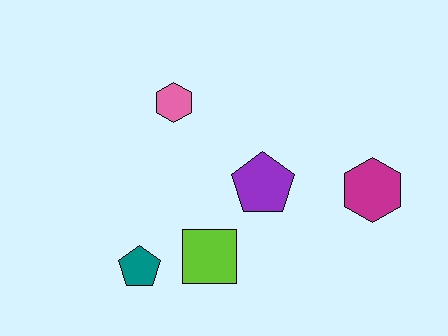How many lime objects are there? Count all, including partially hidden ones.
There is 1 lime object.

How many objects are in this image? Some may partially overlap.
There are 5 objects.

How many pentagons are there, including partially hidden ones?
There are 2 pentagons.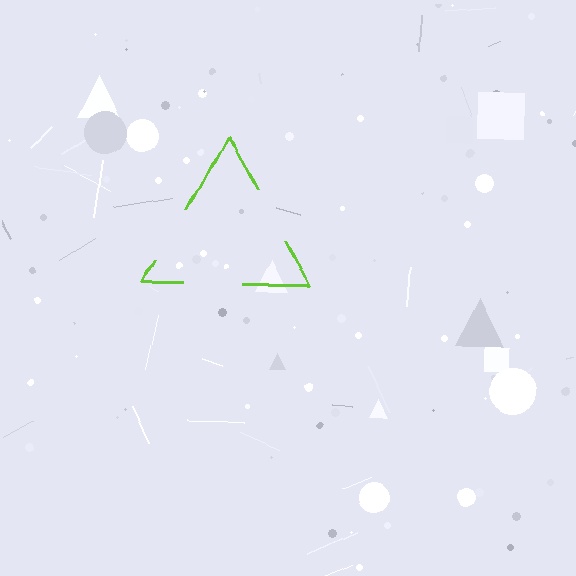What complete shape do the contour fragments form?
The contour fragments form a triangle.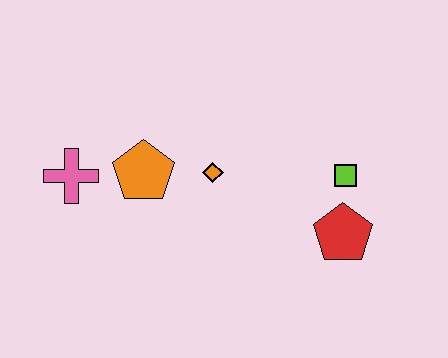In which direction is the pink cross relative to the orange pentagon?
The pink cross is to the left of the orange pentagon.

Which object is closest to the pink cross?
The orange pentagon is closest to the pink cross.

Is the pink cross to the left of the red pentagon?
Yes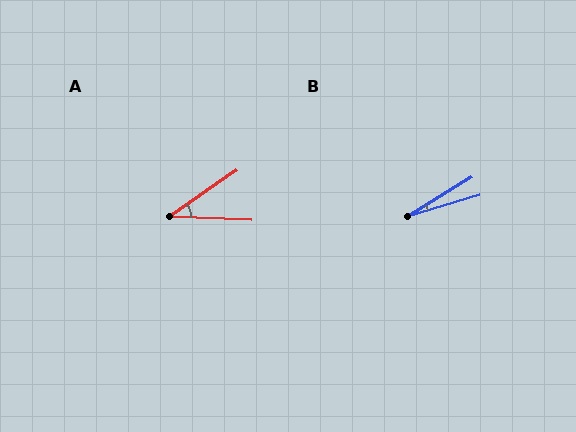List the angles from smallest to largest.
B (15°), A (37°).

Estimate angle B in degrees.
Approximately 15 degrees.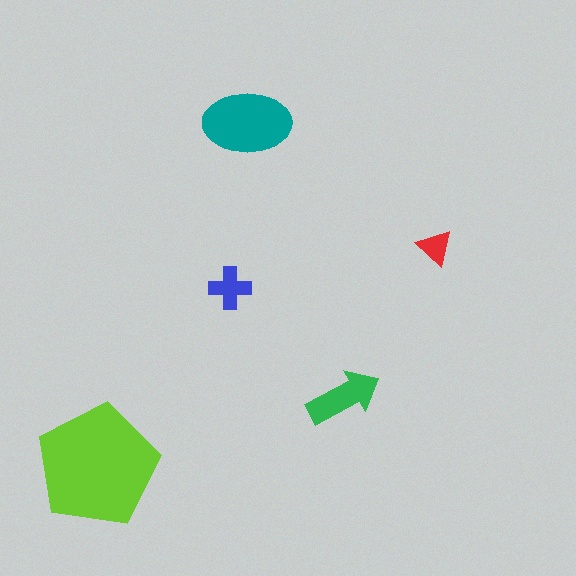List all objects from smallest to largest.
The red triangle, the blue cross, the green arrow, the teal ellipse, the lime pentagon.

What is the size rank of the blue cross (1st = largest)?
4th.